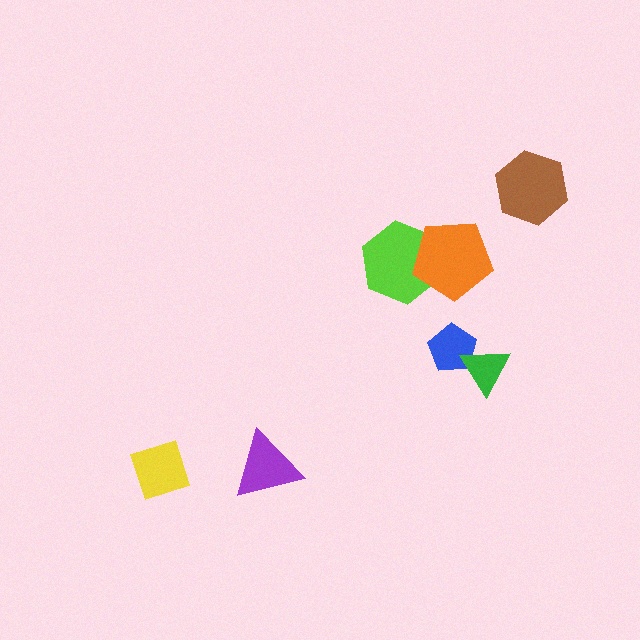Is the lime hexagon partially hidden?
Yes, it is partially covered by another shape.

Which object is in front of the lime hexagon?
The orange pentagon is in front of the lime hexagon.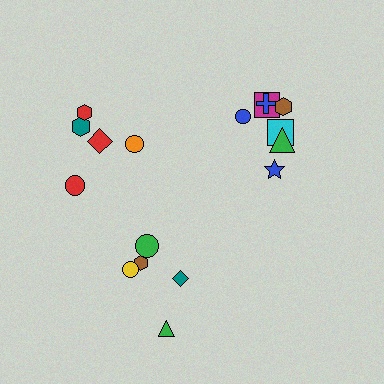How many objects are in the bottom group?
There are 5 objects.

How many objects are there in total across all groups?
There are 17 objects.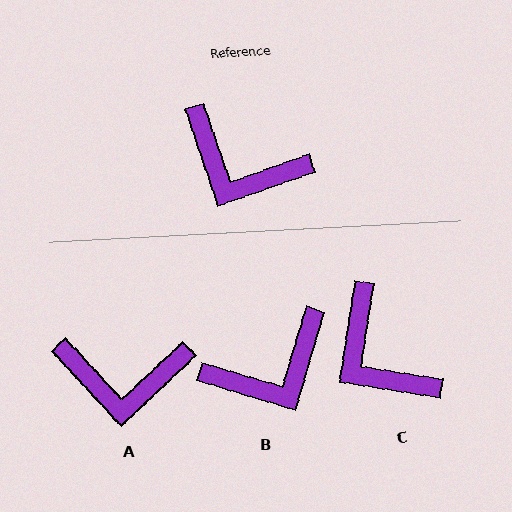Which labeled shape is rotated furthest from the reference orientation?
B, about 54 degrees away.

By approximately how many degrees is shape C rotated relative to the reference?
Approximately 28 degrees clockwise.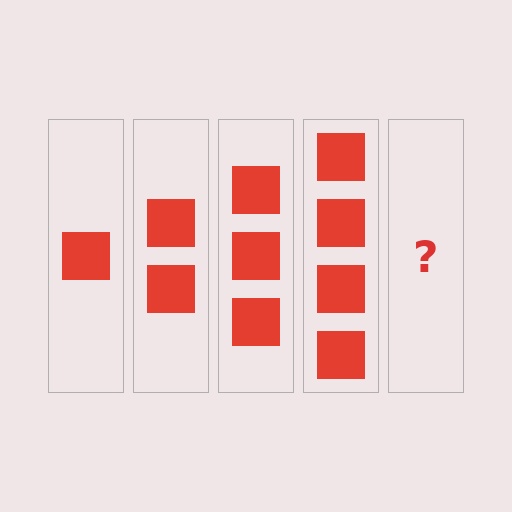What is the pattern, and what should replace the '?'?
The pattern is that each step adds one more square. The '?' should be 5 squares.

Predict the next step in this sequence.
The next step is 5 squares.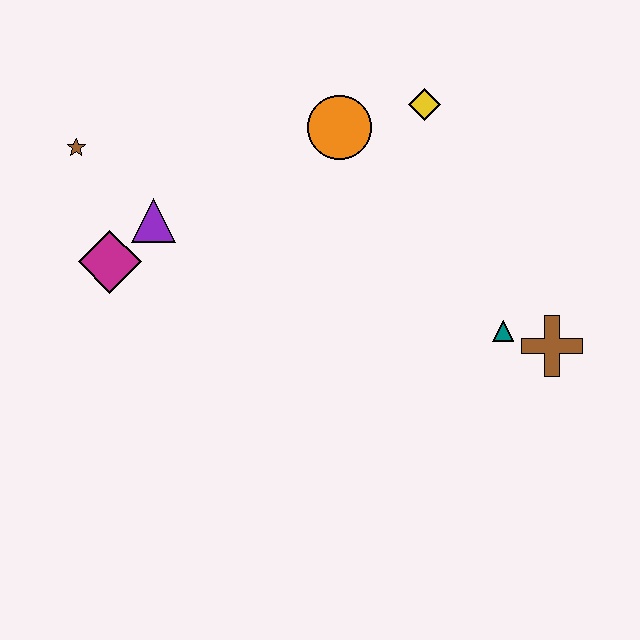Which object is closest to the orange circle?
The yellow diamond is closest to the orange circle.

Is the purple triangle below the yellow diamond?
Yes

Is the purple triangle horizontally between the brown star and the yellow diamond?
Yes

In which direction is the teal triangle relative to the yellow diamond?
The teal triangle is below the yellow diamond.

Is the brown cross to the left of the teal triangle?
No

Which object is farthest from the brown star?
The brown cross is farthest from the brown star.